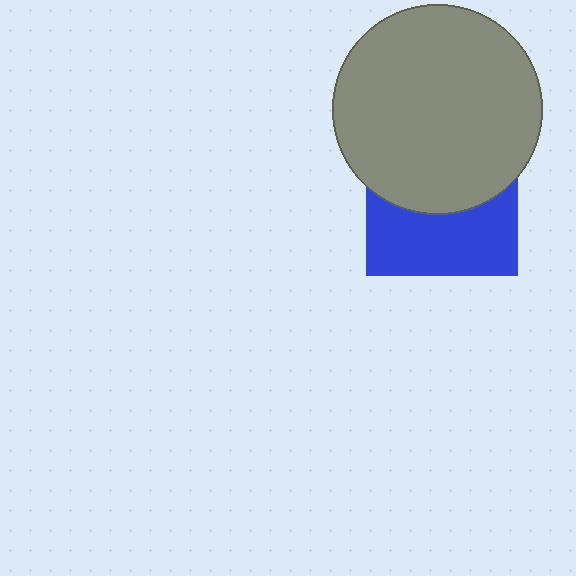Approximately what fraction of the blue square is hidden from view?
Roughly 54% of the blue square is hidden behind the gray circle.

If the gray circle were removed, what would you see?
You would see the complete blue square.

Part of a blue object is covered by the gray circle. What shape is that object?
It is a square.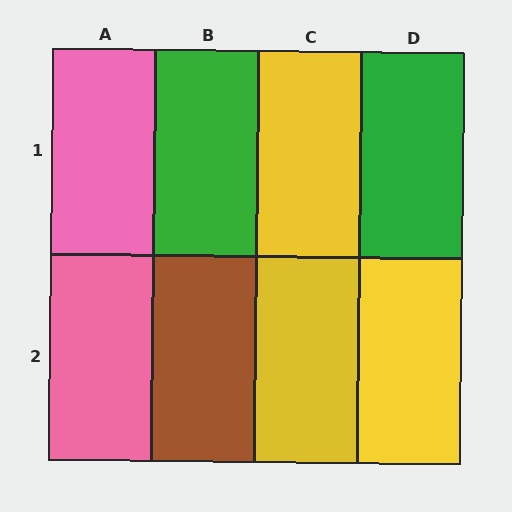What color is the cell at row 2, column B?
Brown.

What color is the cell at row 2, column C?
Yellow.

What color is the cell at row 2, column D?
Yellow.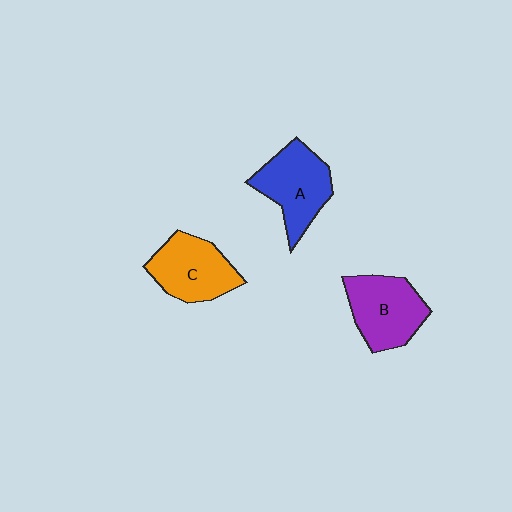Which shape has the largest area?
Shape A (blue).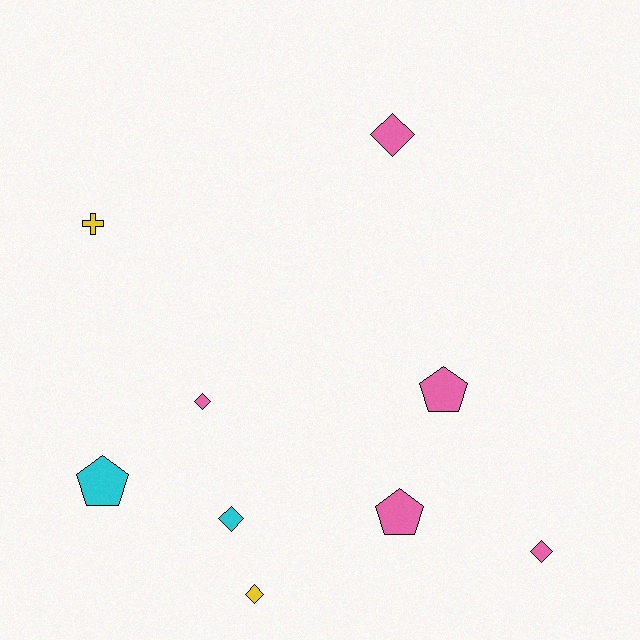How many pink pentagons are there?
There are 2 pink pentagons.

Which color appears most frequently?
Pink, with 5 objects.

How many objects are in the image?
There are 9 objects.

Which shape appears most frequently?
Diamond, with 5 objects.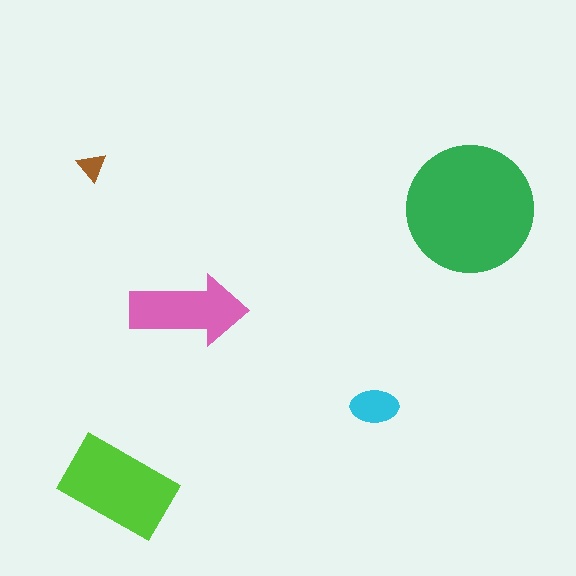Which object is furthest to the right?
The green circle is rightmost.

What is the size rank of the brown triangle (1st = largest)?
5th.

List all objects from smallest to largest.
The brown triangle, the cyan ellipse, the pink arrow, the lime rectangle, the green circle.